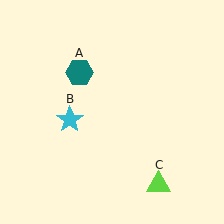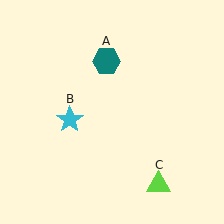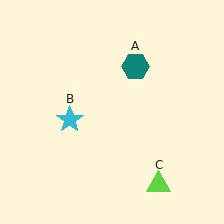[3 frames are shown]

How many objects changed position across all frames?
1 object changed position: teal hexagon (object A).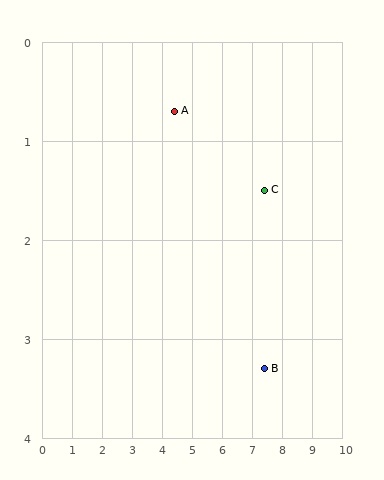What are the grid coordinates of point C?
Point C is at approximately (7.4, 1.5).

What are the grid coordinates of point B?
Point B is at approximately (7.4, 3.3).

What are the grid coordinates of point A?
Point A is at approximately (4.4, 0.7).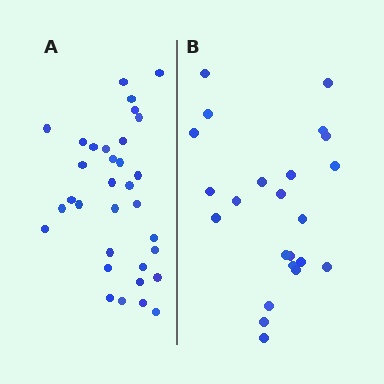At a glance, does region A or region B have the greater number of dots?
Region A (the left region) has more dots.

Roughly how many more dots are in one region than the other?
Region A has roughly 10 or so more dots than region B.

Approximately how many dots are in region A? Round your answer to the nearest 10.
About 30 dots. (The exact count is 33, which rounds to 30.)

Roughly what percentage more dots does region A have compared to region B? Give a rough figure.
About 45% more.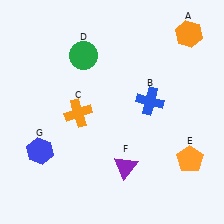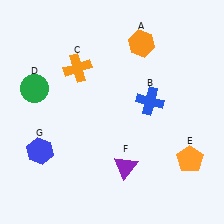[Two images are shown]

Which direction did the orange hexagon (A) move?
The orange hexagon (A) moved left.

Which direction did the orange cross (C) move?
The orange cross (C) moved up.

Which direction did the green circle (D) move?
The green circle (D) moved left.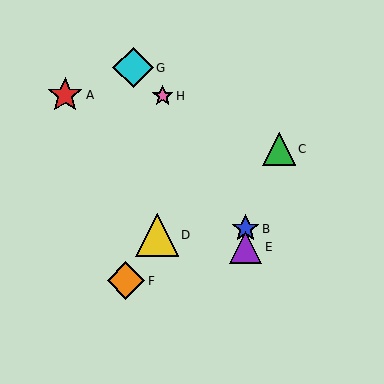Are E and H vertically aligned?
No, E is at x≈245 and H is at x≈163.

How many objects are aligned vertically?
2 objects (B, E) are aligned vertically.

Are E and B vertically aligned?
Yes, both are at x≈245.